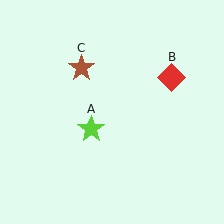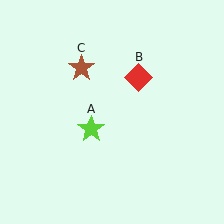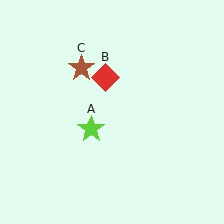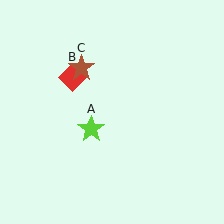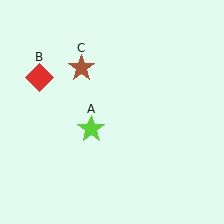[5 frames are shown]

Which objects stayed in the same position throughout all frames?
Lime star (object A) and brown star (object C) remained stationary.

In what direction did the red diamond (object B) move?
The red diamond (object B) moved left.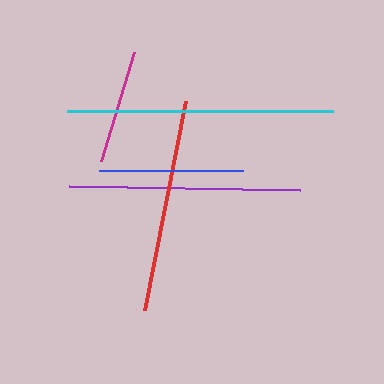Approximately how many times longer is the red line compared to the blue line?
The red line is approximately 1.5 times the length of the blue line.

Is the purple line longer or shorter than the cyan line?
The cyan line is longer than the purple line.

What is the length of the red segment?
The red segment is approximately 213 pixels long.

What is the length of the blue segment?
The blue segment is approximately 145 pixels long.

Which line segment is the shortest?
The magenta line is the shortest at approximately 113 pixels.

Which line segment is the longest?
The cyan line is the longest at approximately 266 pixels.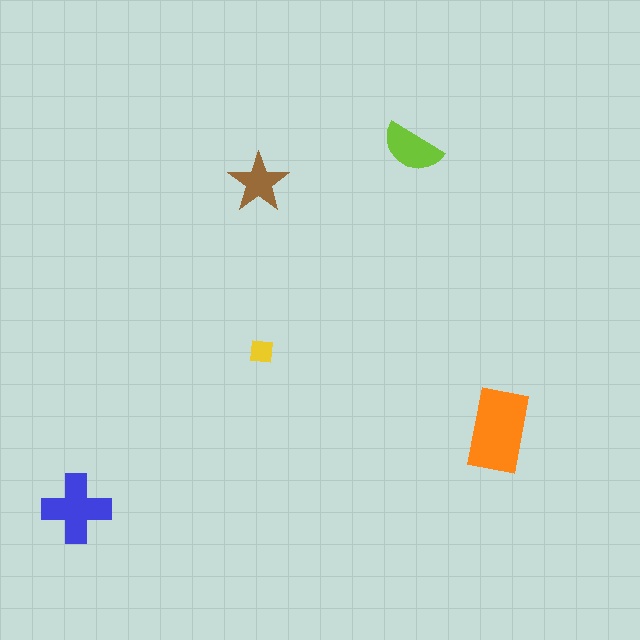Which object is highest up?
The lime semicircle is topmost.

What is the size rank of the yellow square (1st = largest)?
5th.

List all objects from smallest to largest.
The yellow square, the brown star, the lime semicircle, the blue cross, the orange rectangle.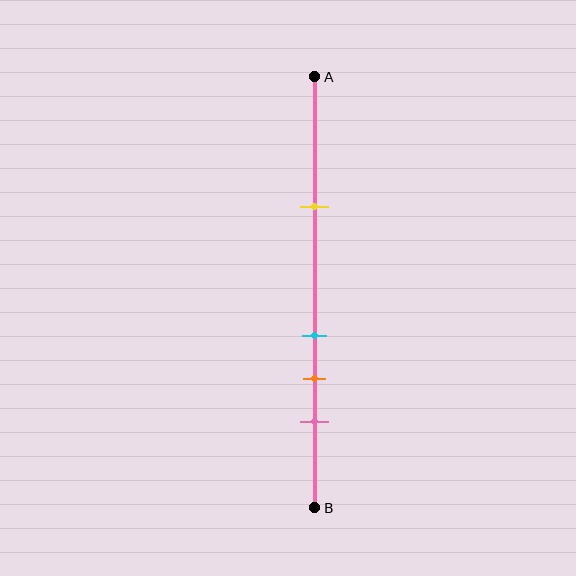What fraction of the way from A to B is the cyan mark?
The cyan mark is approximately 60% (0.6) of the way from A to B.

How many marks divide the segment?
There are 4 marks dividing the segment.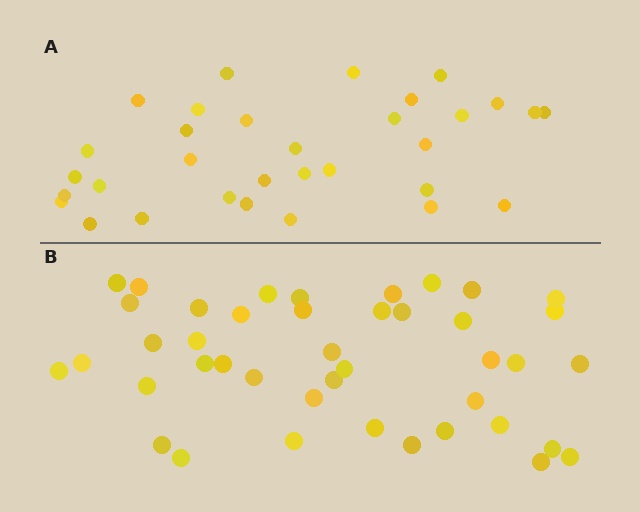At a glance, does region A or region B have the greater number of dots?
Region B (the bottom region) has more dots.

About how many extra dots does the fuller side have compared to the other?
Region B has roughly 10 or so more dots than region A.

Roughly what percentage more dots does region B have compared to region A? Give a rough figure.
About 30% more.